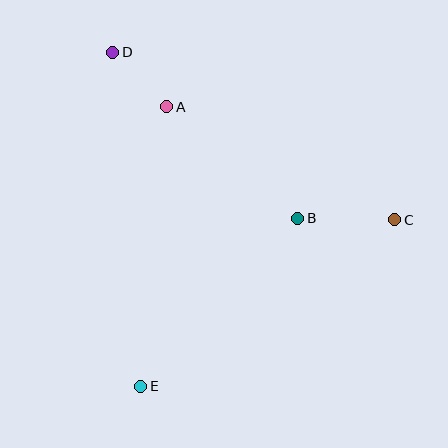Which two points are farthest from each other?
Points D and E are farthest from each other.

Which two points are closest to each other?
Points A and D are closest to each other.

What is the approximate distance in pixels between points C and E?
The distance between C and E is approximately 304 pixels.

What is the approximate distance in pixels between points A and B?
The distance between A and B is approximately 172 pixels.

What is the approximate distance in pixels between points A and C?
The distance between A and C is approximately 254 pixels.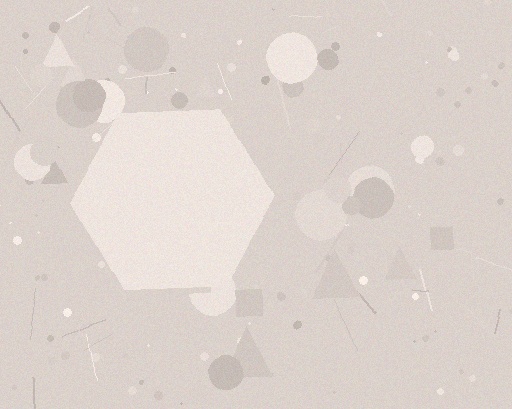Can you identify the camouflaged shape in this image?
The camouflaged shape is a hexagon.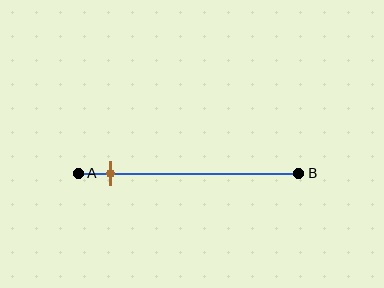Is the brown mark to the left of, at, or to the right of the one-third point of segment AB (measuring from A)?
The brown mark is to the left of the one-third point of segment AB.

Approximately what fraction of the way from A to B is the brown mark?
The brown mark is approximately 15% of the way from A to B.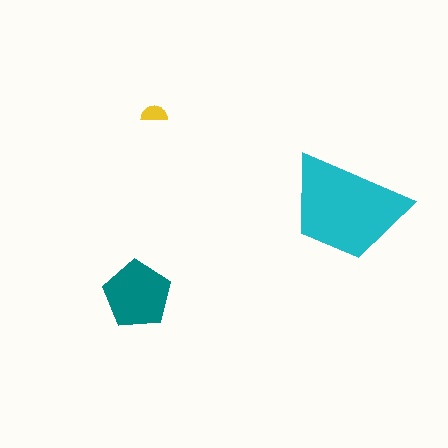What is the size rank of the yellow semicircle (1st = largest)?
3rd.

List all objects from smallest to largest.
The yellow semicircle, the teal pentagon, the cyan trapezoid.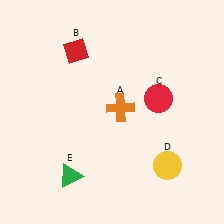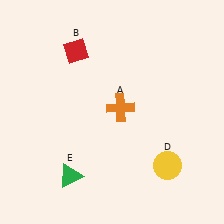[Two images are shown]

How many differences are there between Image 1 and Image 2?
There is 1 difference between the two images.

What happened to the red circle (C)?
The red circle (C) was removed in Image 2. It was in the top-right area of Image 1.